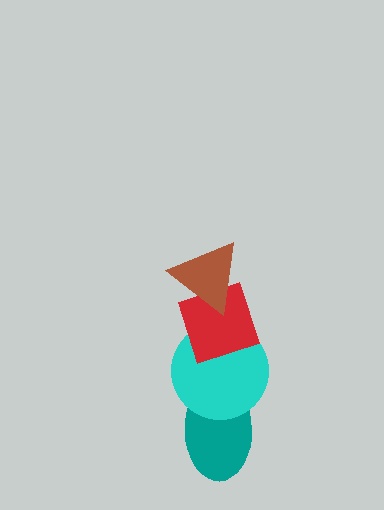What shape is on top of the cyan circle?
The red diamond is on top of the cyan circle.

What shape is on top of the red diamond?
The brown triangle is on top of the red diamond.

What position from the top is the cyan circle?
The cyan circle is 3rd from the top.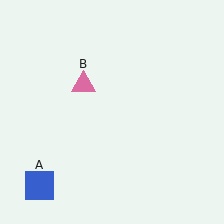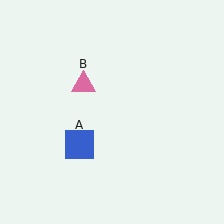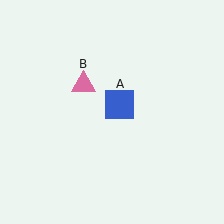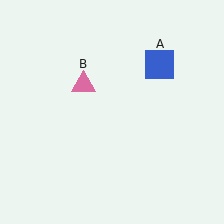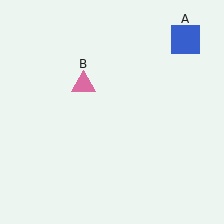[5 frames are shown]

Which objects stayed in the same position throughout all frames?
Pink triangle (object B) remained stationary.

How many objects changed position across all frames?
1 object changed position: blue square (object A).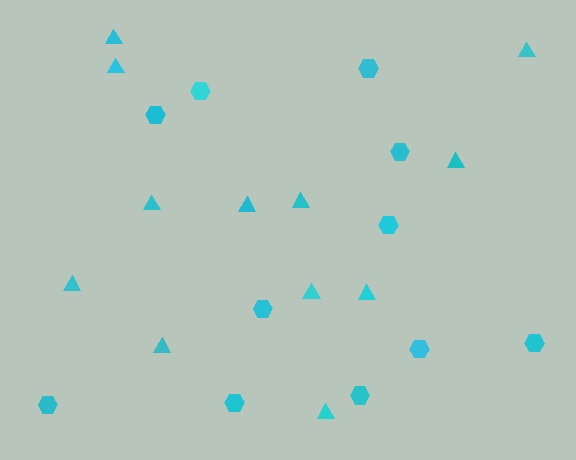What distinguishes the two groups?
There are 2 groups: one group of hexagons (11) and one group of triangles (12).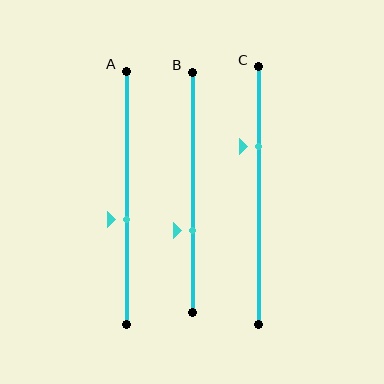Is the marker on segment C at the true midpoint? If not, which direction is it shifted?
No, the marker on segment C is shifted upward by about 19% of the segment length.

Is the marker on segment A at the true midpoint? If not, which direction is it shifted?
No, the marker on segment A is shifted downward by about 9% of the segment length.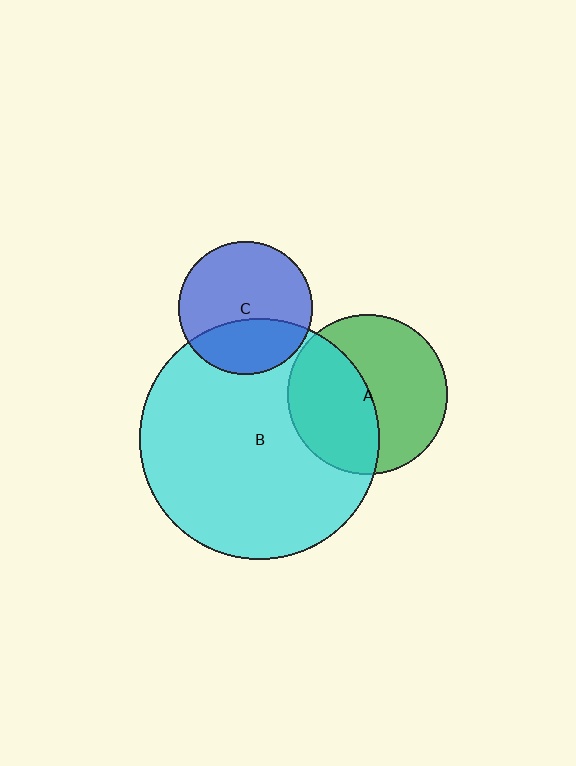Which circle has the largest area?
Circle B (cyan).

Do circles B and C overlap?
Yes.